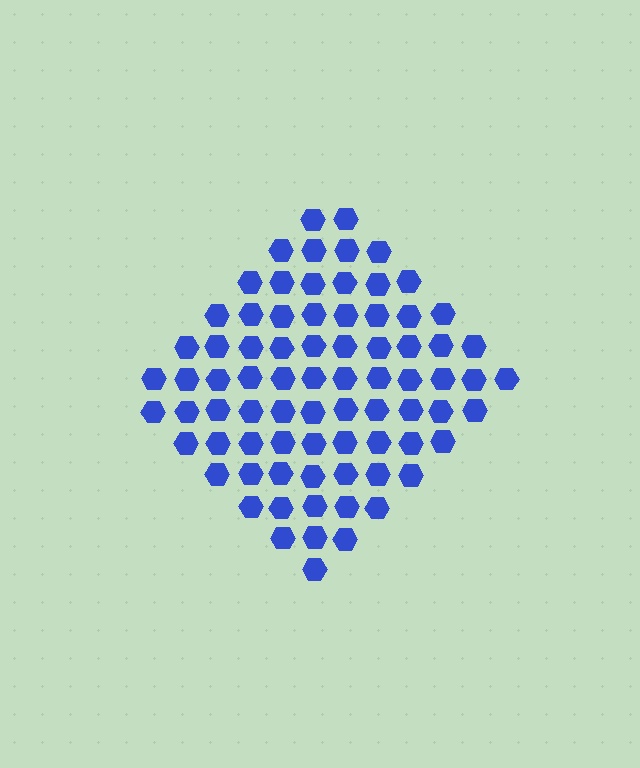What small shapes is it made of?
It is made of small hexagons.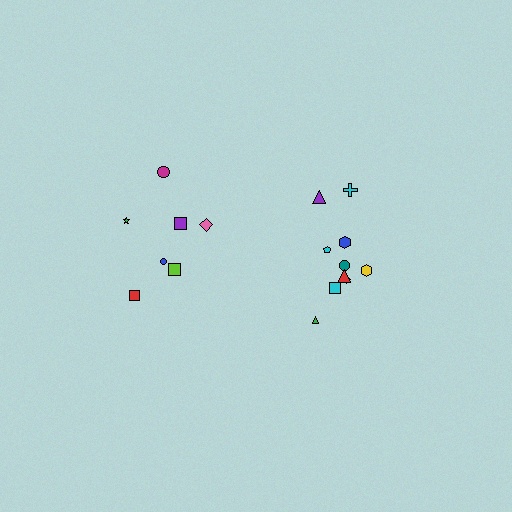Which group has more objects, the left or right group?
The right group.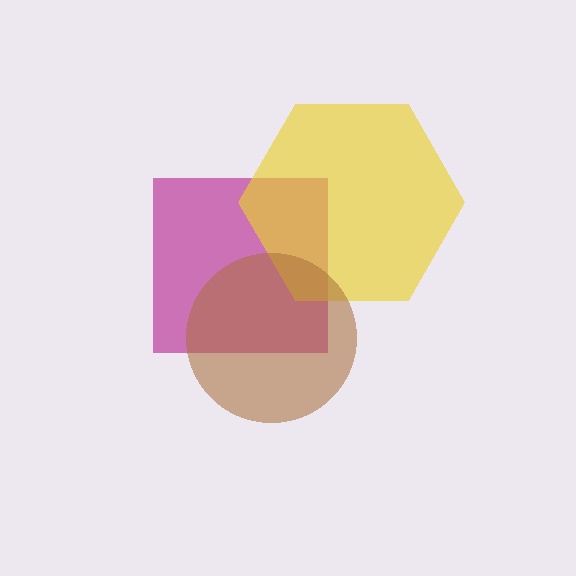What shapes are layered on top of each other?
The layered shapes are: a magenta square, a yellow hexagon, a brown circle.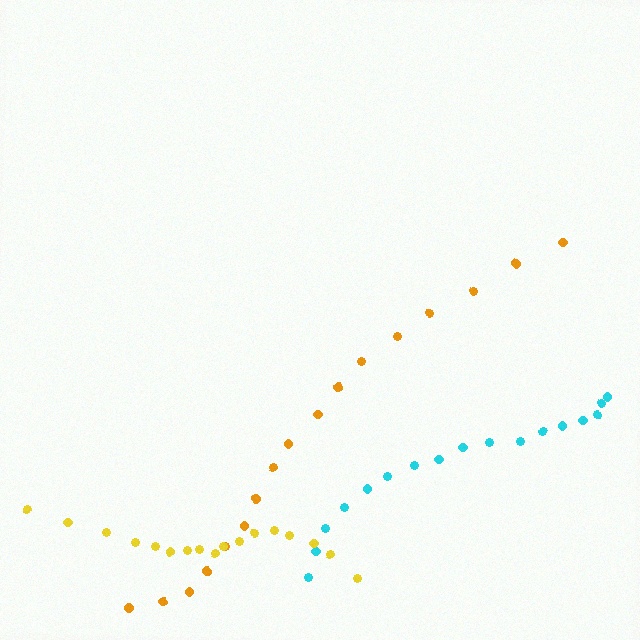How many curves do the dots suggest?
There are 3 distinct paths.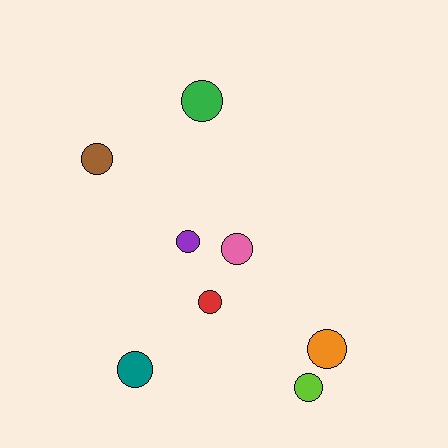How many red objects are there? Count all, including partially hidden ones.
There is 1 red object.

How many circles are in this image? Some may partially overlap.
There are 8 circles.